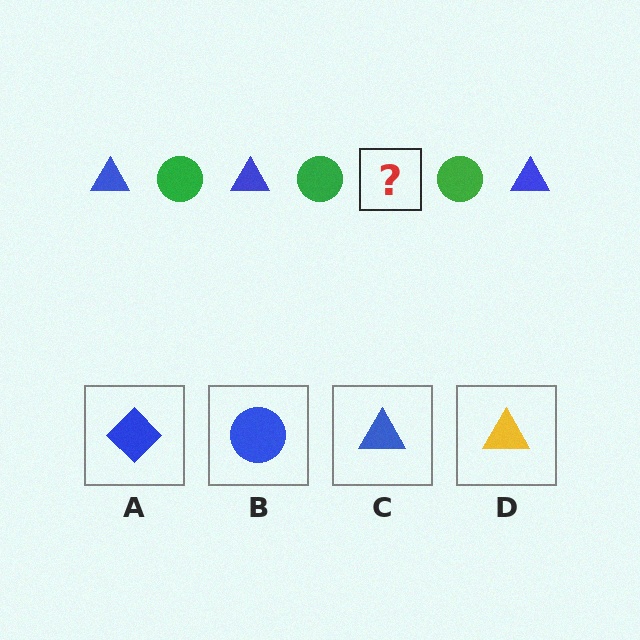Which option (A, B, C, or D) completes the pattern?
C.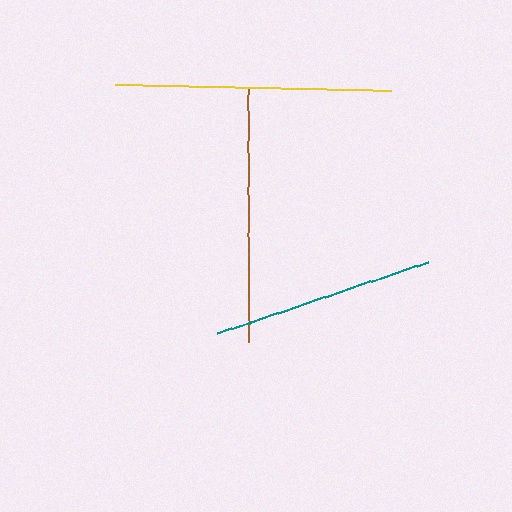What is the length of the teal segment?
The teal segment is approximately 222 pixels long.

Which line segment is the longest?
The yellow line is the longest at approximately 276 pixels.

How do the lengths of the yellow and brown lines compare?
The yellow and brown lines are approximately the same length.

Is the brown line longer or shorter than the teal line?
The brown line is longer than the teal line.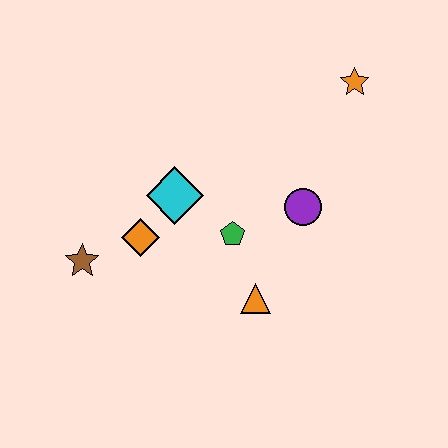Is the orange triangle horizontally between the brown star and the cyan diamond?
No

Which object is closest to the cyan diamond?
The orange diamond is closest to the cyan diamond.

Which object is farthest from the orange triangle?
The orange star is farthest from the orange triangle.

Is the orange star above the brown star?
Yes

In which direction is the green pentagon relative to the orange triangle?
The green pentagon is above the orange triangle.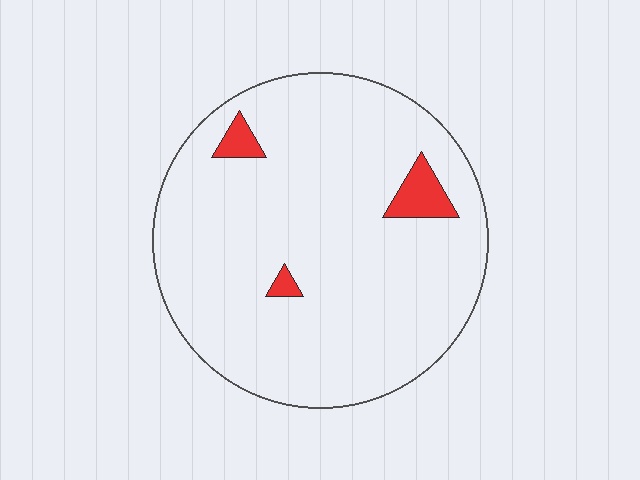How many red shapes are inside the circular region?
3.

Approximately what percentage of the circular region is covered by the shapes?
Approximately 5%.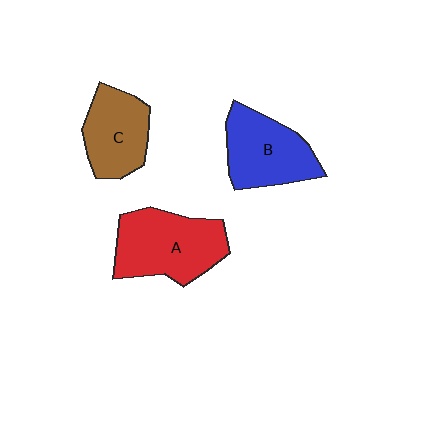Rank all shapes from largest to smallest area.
From largest to smallest: A (red), B (blue), C (brown).